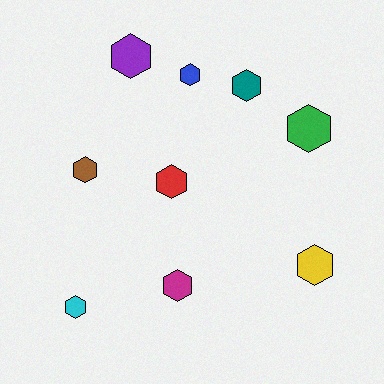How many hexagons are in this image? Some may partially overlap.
There are 9 hexagons.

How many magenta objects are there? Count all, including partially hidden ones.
There is 1 magenta object.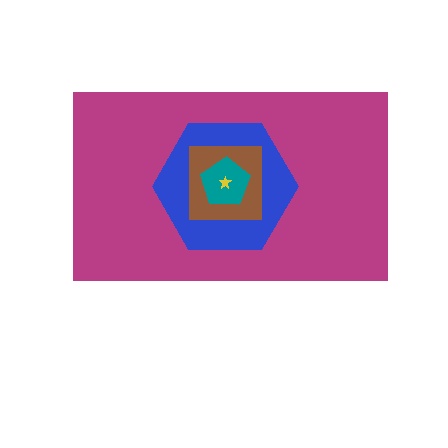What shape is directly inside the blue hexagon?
The brown square.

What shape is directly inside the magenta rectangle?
The blue hexagon.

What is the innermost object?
The yellow star.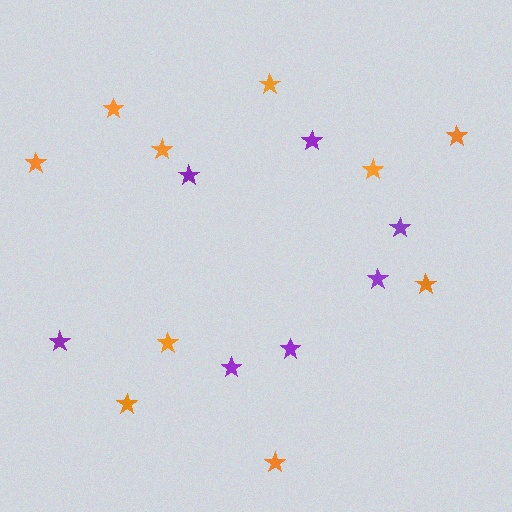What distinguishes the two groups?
There are 2 groups: one group of purple stars (7) and one group of orange stars (10).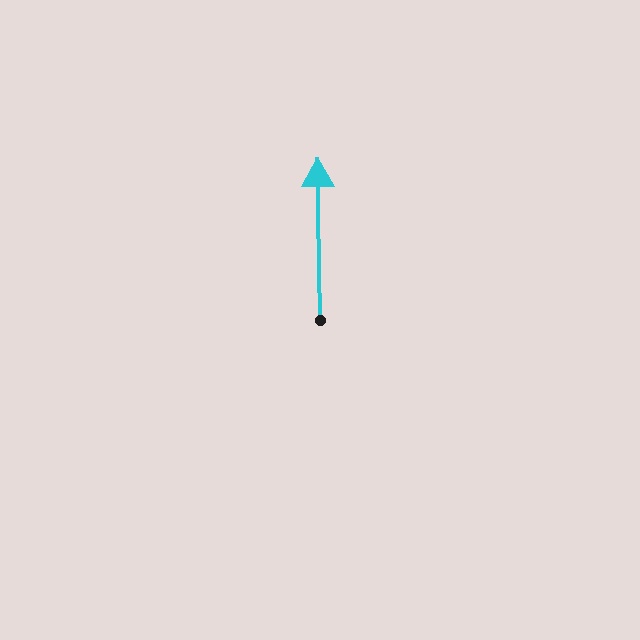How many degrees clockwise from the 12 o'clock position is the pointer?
Approximately 359 degrees.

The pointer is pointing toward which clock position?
Roughly 12 o'clock.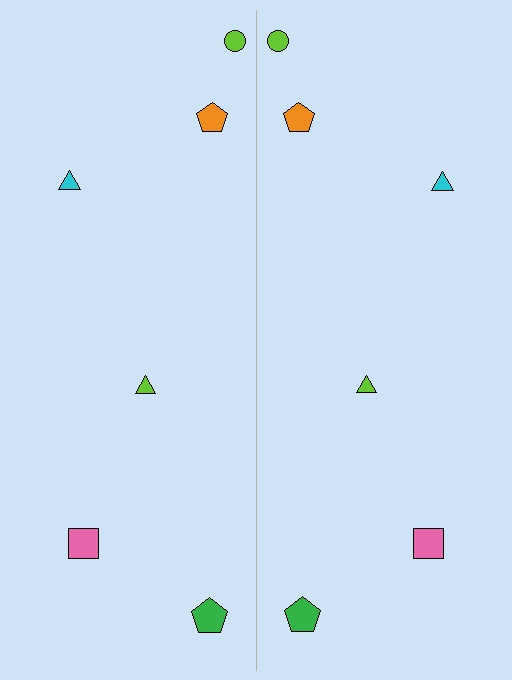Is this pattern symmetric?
Yes, this pattern has bilateral (reflection) symmetry.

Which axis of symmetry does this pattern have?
The pattern has a vertical axis of symmetry running through the center of the image.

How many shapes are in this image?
There are 12 shapes in this image.